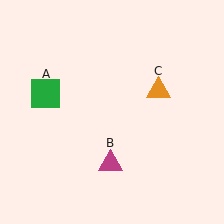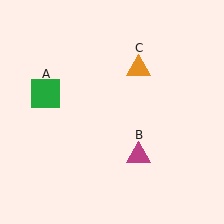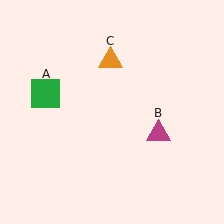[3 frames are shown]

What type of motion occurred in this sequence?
The magenta triangle (object B), orange triangle (object C) rotated counterclockwise around the center of the scene.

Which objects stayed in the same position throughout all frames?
Green square (object A) remained stationary.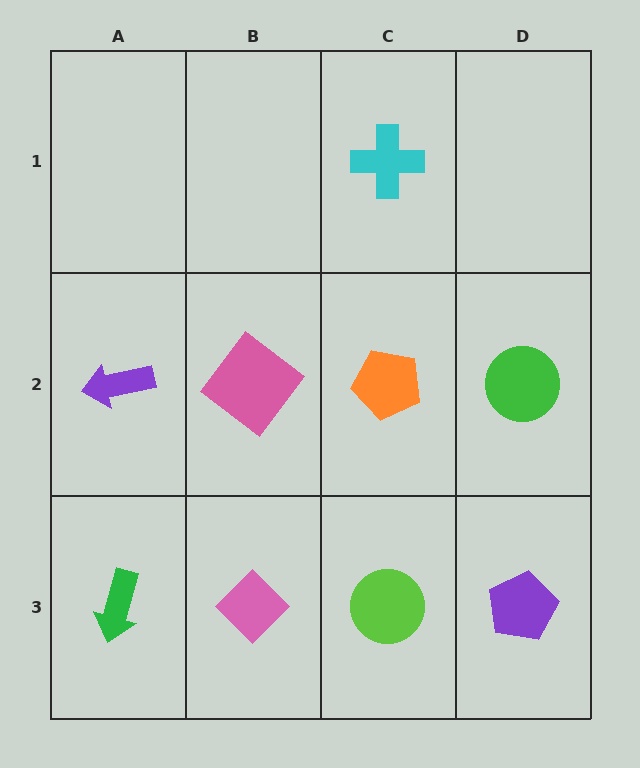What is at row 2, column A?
A purple arrow.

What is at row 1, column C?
A cyan cross.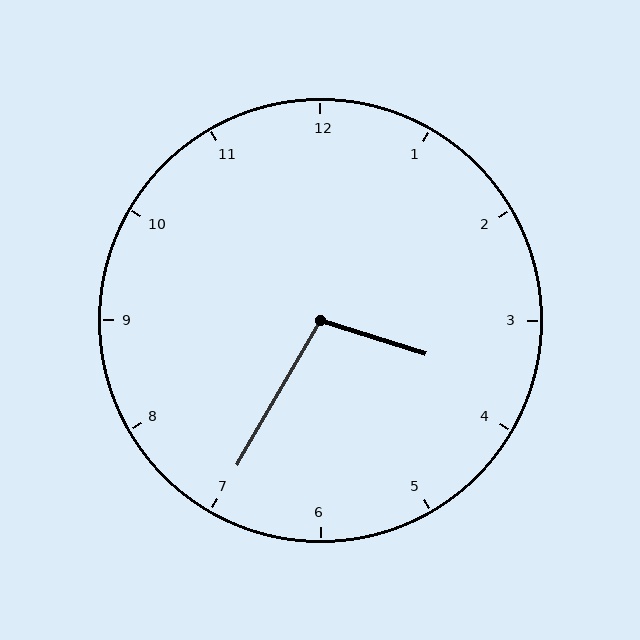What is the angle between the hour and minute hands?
Approximately 102 degrees.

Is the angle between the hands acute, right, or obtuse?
It is obtuse.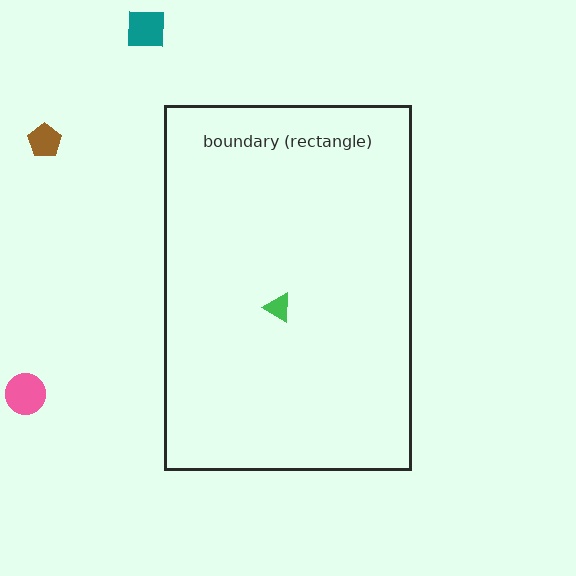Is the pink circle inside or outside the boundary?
Outside.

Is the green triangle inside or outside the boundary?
Inside.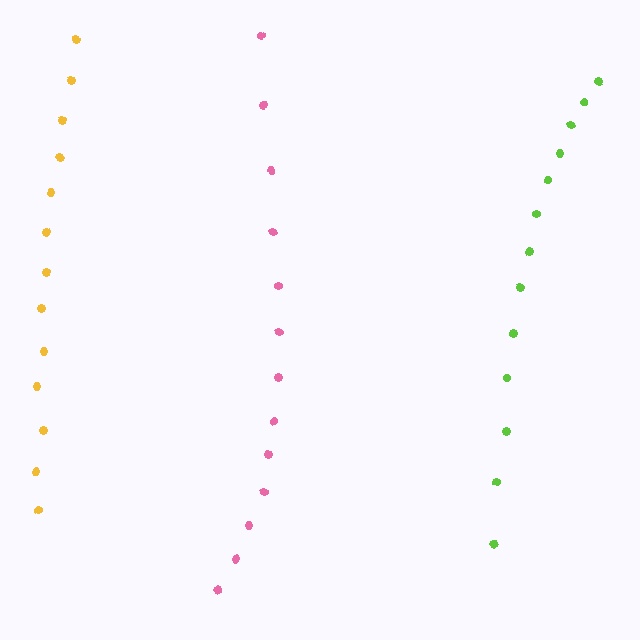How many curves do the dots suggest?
There are 3 distinct paths.